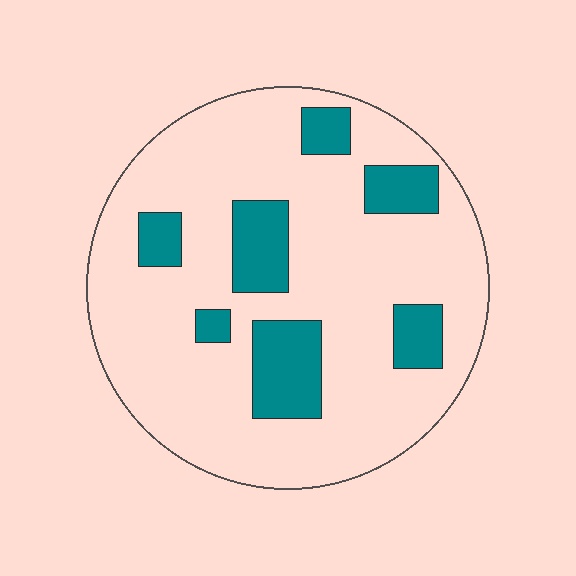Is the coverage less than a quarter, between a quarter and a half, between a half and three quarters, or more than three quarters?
Less than a quarter.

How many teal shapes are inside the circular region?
7.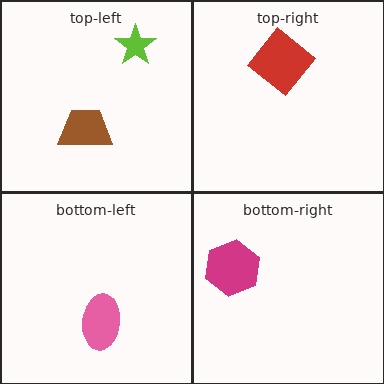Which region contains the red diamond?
The top-right region.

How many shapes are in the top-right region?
1.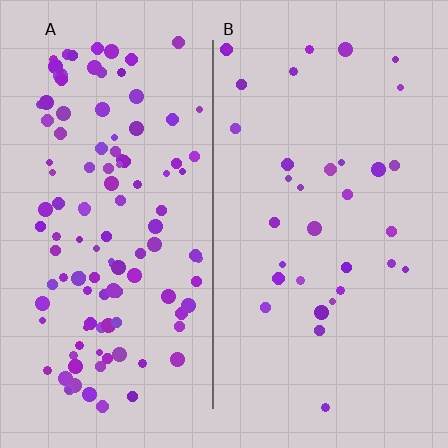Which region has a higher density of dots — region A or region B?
A (the left).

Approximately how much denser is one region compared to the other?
Approximately 3.5× — region A over region B.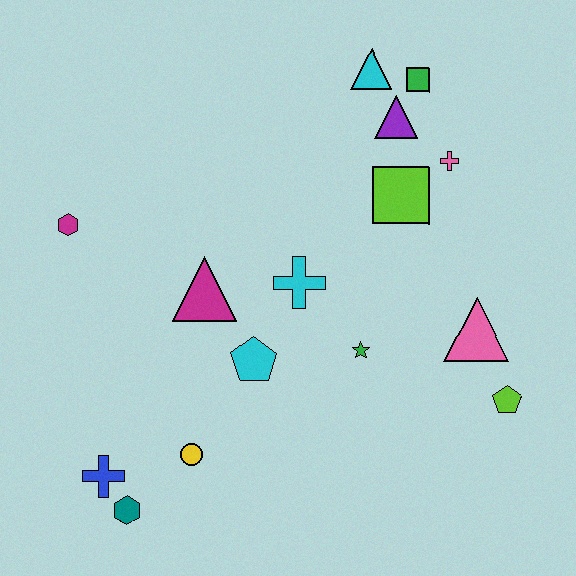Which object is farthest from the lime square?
The teal hexagon is farthest from the lime square.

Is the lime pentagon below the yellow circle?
No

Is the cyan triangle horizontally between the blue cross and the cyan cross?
No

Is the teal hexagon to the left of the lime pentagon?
Yes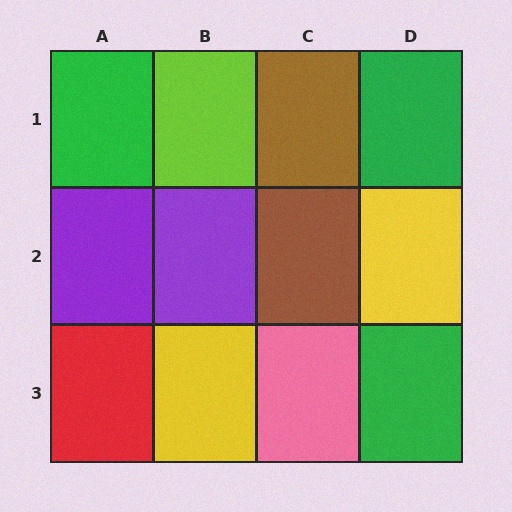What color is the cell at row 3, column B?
Yellow.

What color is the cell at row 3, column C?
Pink.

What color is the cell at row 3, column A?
Red.